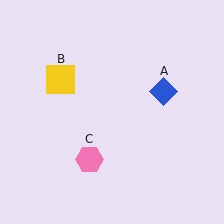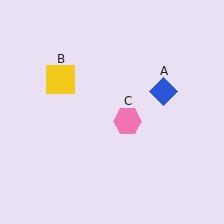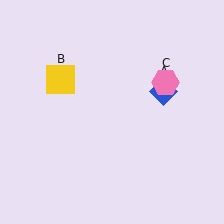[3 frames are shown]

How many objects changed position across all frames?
1 object changed position: pink hexagon (object C).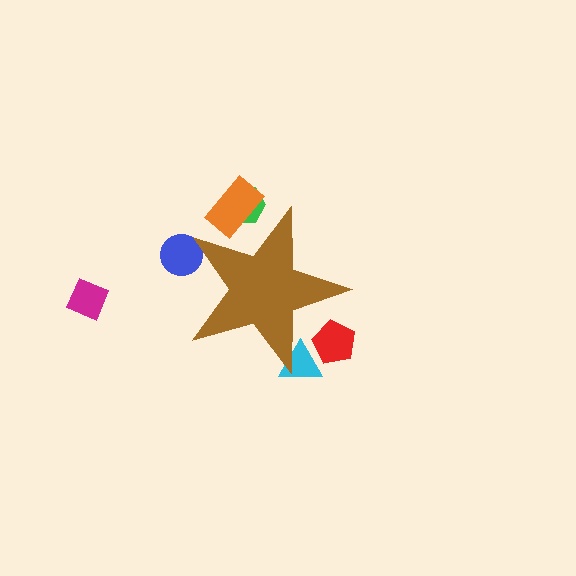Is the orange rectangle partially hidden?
Yes, the orange rectangle is partially hidden behind the brown star.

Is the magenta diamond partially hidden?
No, the magenta diamond is fully visible.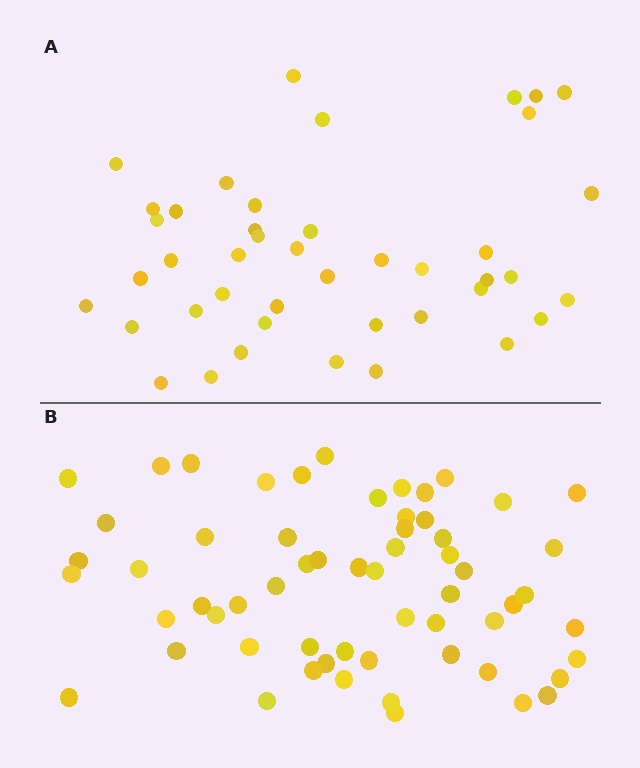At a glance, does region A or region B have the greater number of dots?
Region B (the bottom region) has more dots.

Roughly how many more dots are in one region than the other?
Region B has approximately 15 more dots than region A.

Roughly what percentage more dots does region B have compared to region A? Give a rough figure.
About 40% more.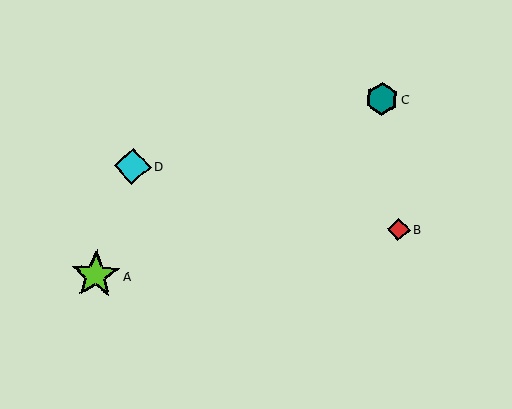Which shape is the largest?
The lime star (labeled A) is the largest.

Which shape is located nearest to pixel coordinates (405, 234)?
The red diamond (labeled B) at (399, 230) is nearest to that location.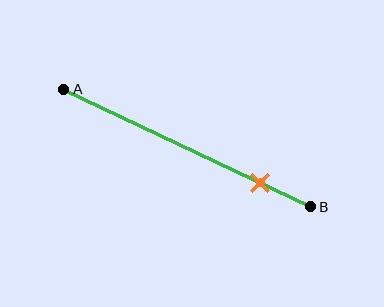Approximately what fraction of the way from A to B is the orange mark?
The orange mark is approximately 80% of the way from A to B.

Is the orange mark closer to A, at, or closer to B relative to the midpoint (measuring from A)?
The orange mark is closer to point B than the midpoint of segment AB.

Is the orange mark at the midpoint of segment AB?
No, the mark is at about 80% from A, not at the 50% midpoint.